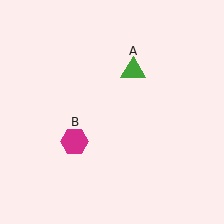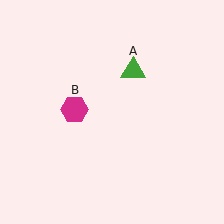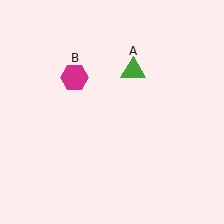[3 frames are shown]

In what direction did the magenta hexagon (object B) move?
The magenta hexagon (object B) moved up.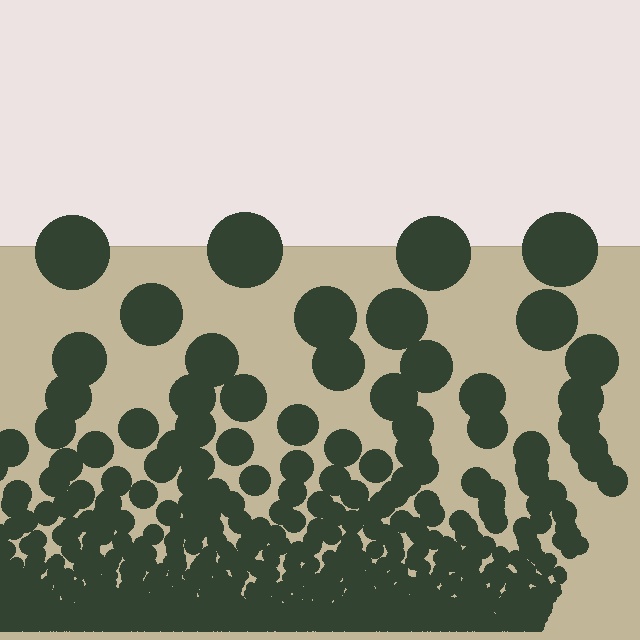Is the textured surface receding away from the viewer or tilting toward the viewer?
The surface appears to tilt toward the viewer. Texture elements get larger and sparser toward the top.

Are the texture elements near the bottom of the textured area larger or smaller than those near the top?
Smaller. The gradient is inverted — elements near the bottom are smaller and denser.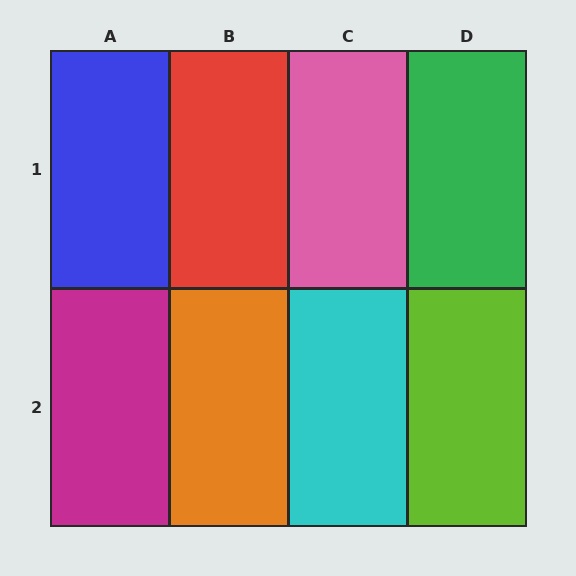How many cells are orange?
1 cell is orange.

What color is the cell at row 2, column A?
Magenta.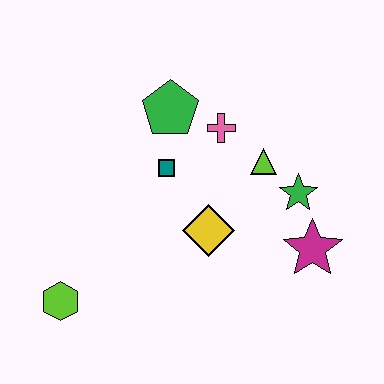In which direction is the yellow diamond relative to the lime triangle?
The yellow diamond is below the lime triangle.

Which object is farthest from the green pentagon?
The lime hexagon is farthest from the green pentagon.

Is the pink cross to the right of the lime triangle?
No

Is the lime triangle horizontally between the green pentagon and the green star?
Yes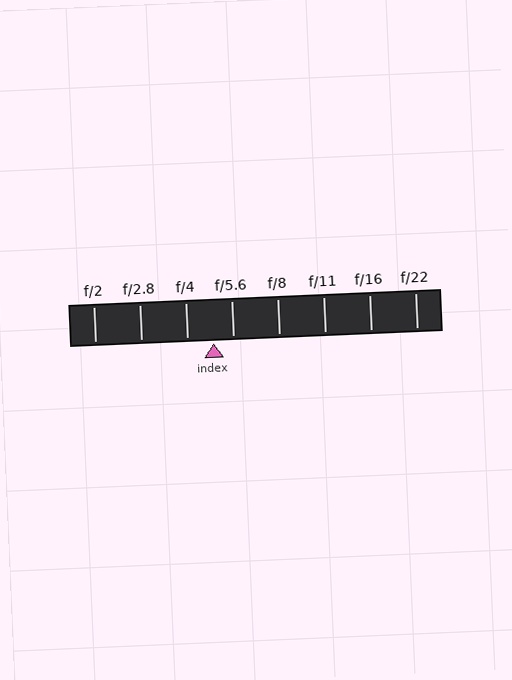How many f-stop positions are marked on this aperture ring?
There are 8 f-stop positions marked.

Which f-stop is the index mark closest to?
The index mark is closest to f/5.6.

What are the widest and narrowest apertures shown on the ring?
The widest aperture shown is f/2 and the narrowest is f/22.